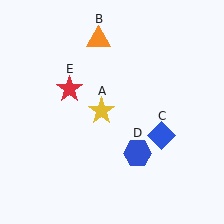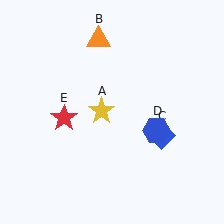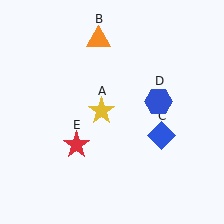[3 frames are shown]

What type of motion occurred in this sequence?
The blue hexagon (object D), red star (object E) rotated counterclockwise around the center of the scene.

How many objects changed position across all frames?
2 objects changed position: blue hexagon (object D), red star (object E).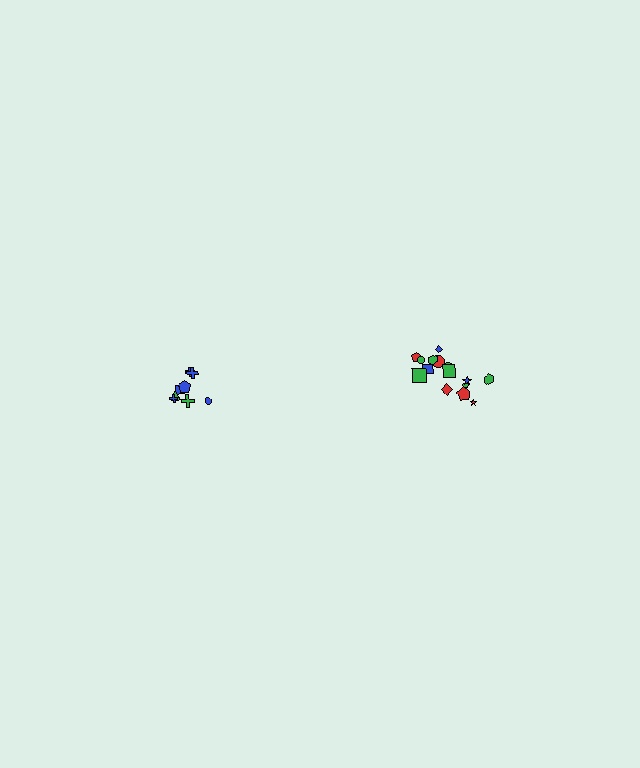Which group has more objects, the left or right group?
The right group.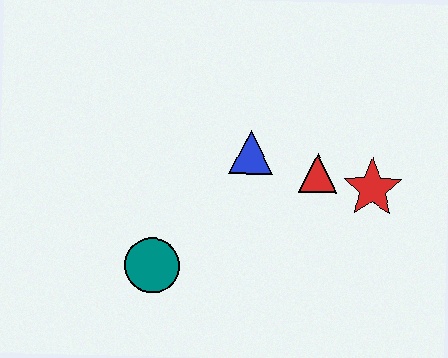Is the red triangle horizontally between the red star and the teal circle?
Yes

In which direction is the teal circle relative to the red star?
The teal circle is to the left of the red star.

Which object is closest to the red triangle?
The red star is closest to the red triangle.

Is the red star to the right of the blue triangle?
Yes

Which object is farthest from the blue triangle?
The teal circle is farthest from the blue triangle.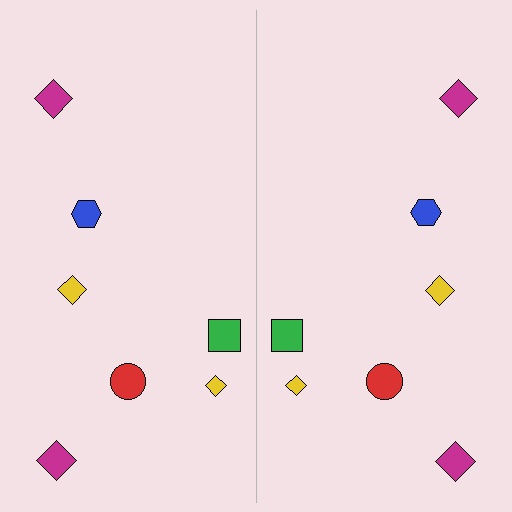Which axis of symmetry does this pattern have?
The pattern has a vertical axis of symmetry running through the center of the image.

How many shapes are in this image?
There are 14 shapes in this image.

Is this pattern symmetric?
Yes, this pattern has bilateral (reflection) symmetry.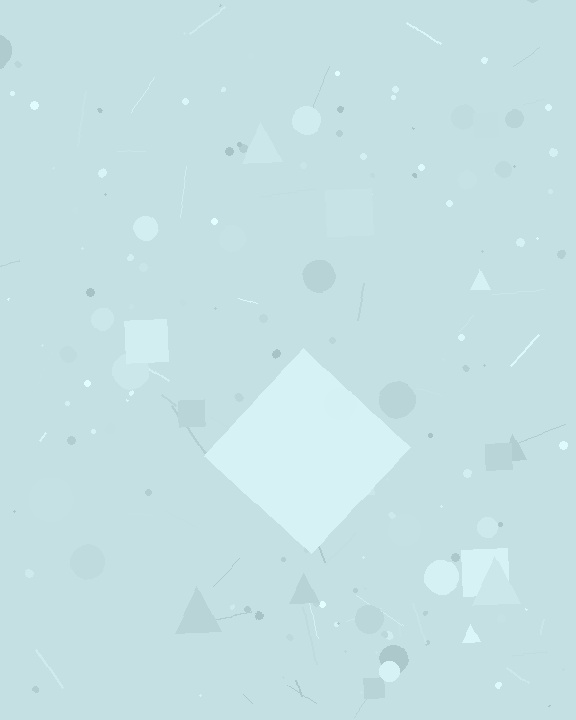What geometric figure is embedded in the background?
A diamond is embedded in the background.